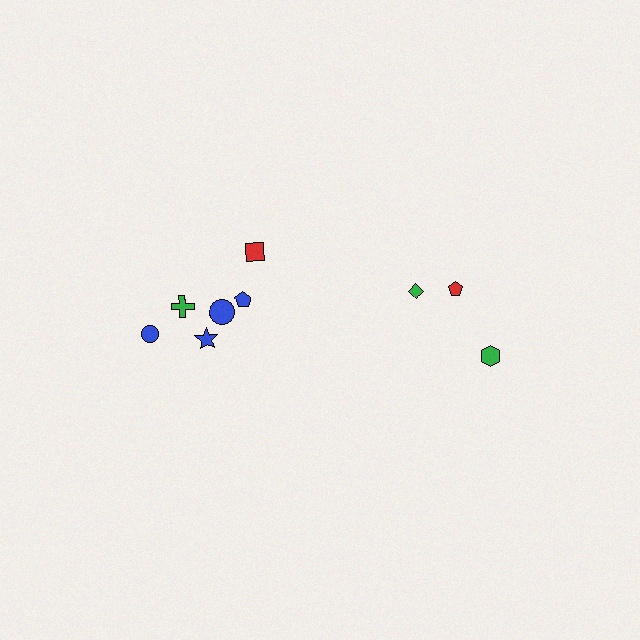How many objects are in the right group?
There are 3 objects.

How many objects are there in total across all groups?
There are 9 objects.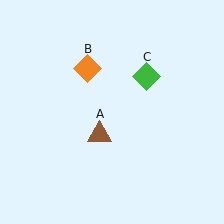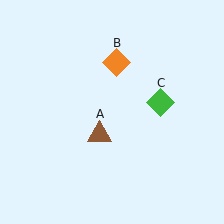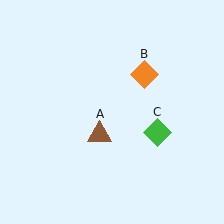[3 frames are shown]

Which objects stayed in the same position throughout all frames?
Brown triangle (object A) remained stationary.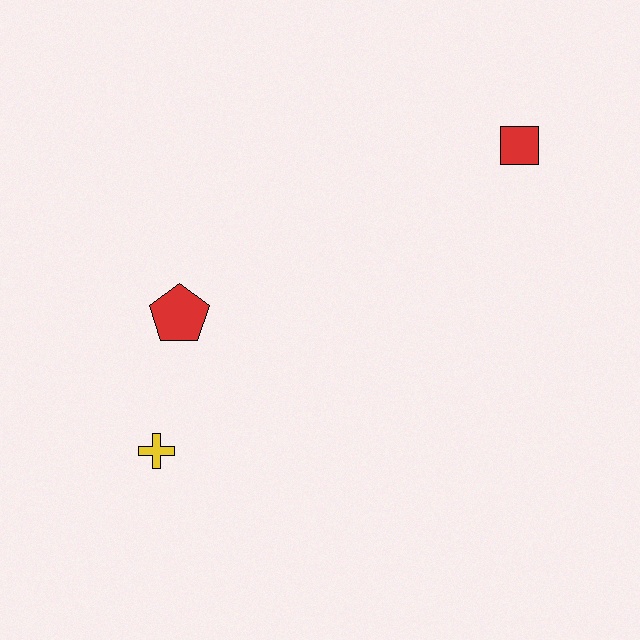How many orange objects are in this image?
There are no orange objects.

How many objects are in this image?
There are 3 objects.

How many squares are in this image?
There is 1 square.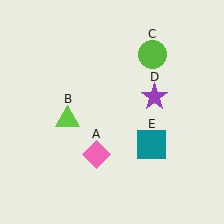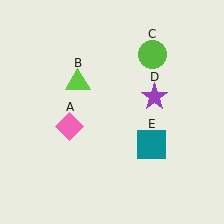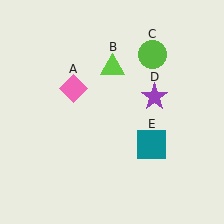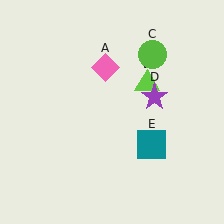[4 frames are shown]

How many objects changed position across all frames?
2 objects changed position: pink diamond (object A), lime triangle (object B).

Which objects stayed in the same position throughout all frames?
Lime circle (object C) and purple star (object D) and teal square (object E) remained stationary.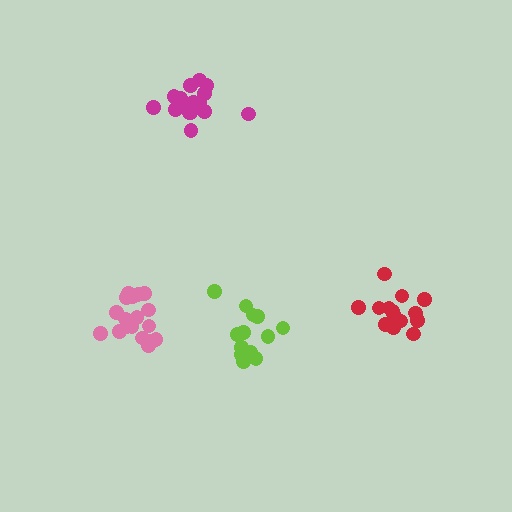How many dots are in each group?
Group 1: 14 dots, Group 2: 20 dots, Group 3: 17 dots, Group 4: 15 dots (66 total).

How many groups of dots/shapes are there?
There are 4 groups.